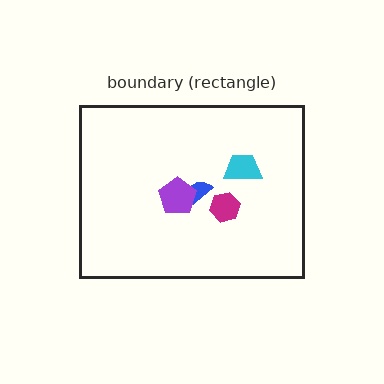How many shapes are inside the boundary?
4 inside, 0 outside.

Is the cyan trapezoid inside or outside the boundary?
Inside.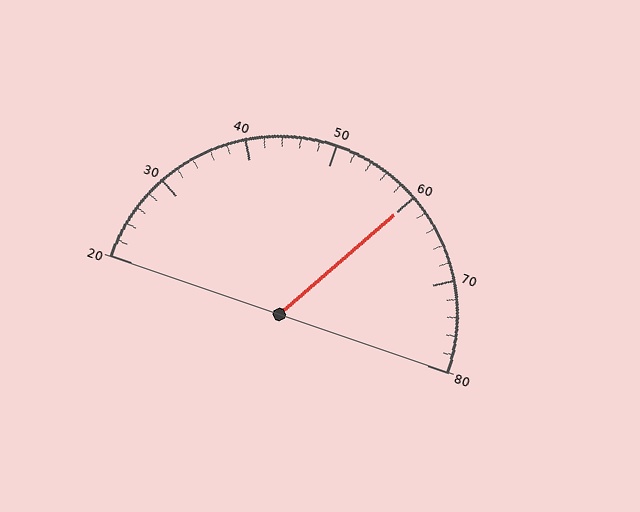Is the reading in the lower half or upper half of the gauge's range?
The reading is in the upper half of the range (20 to 80).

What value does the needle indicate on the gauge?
The needle indicates approximately 60.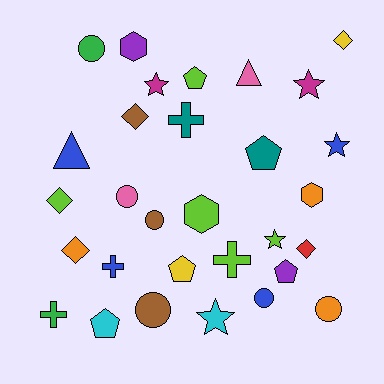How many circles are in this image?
There are 6 circles.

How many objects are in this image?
There are 30 objects.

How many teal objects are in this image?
There are 2 teal objects.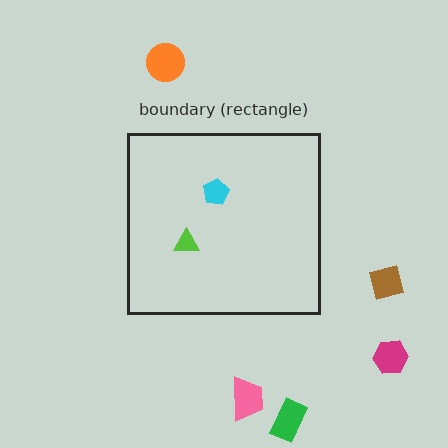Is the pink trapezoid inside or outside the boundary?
Outside.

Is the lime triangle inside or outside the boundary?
Inside.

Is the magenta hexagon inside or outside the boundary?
Outside.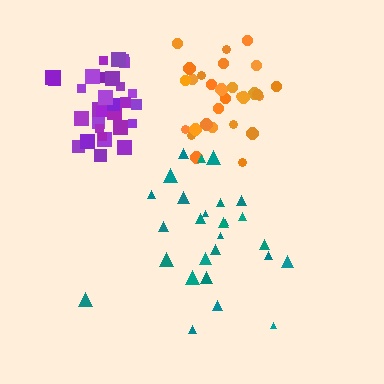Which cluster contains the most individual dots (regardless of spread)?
Purple (31).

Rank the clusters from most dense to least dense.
purple, orange, teal.